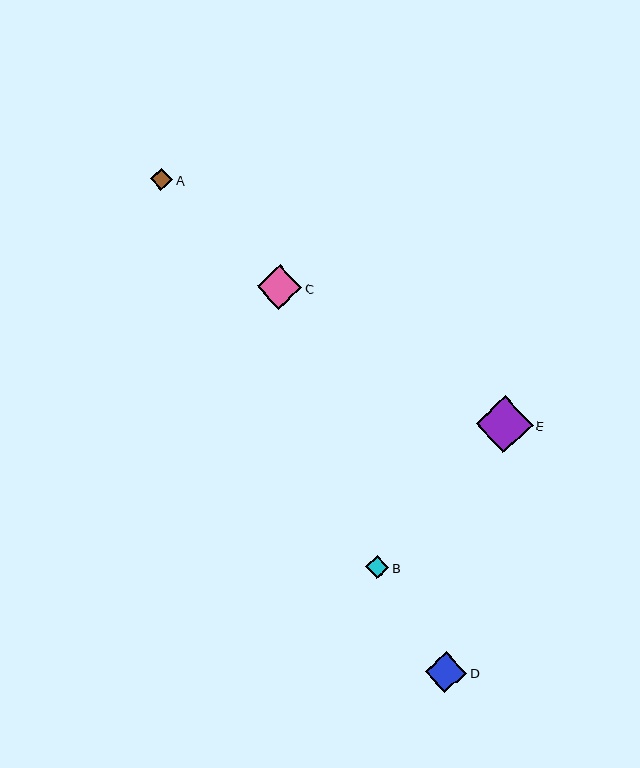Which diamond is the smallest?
Diamond A is the smallest with a size of approximately 23 pixels.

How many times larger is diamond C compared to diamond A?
Diamond C is approximately 2.0 times the size of diamond A.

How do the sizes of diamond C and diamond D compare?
Diamond C and diamond D are approximately the same size.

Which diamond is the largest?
Diamond E is the largest with a size of approximately 57 pixels.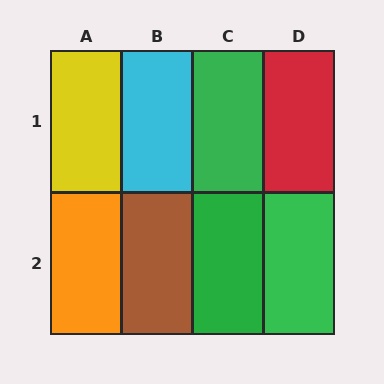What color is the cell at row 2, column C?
Green.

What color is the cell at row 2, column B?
Brown.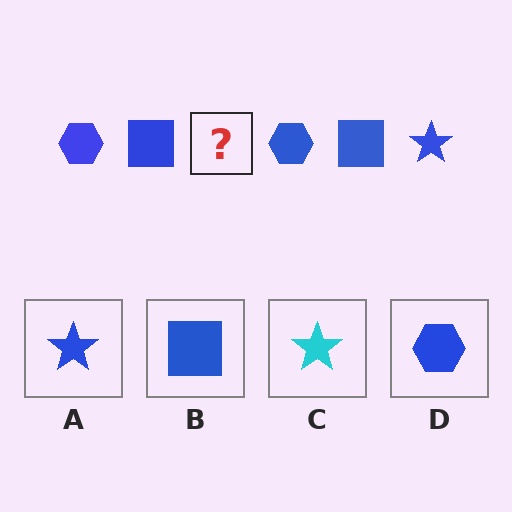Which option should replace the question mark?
Option A.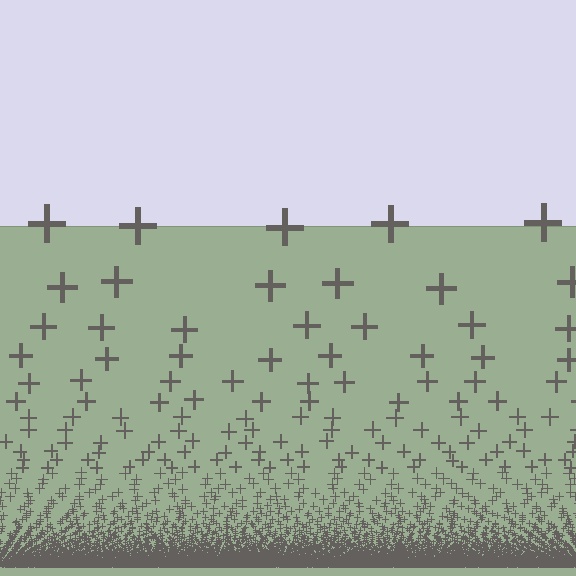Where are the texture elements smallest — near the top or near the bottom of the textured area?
Near the bottom.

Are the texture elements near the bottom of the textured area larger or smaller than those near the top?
Smaller. The gradient is inverted — elements near the bottom are smaller and denser.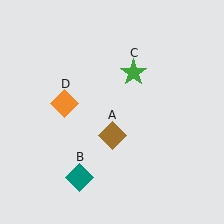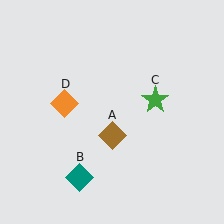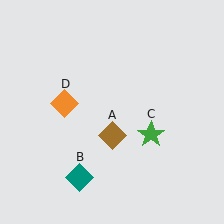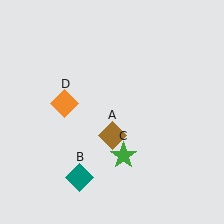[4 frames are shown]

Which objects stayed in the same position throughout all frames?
Brown diamond (object A) and teal diamond (object B) and orange diamond (object D) remained stationary.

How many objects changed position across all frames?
1 object changed position: green star (object C).